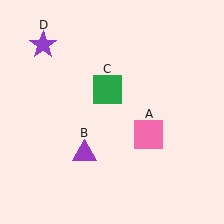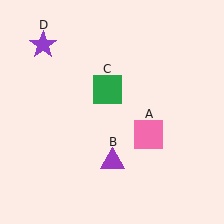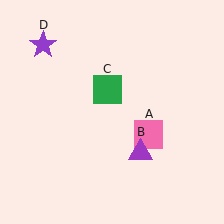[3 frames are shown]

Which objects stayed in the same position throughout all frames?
Pink square (object A) and green square (object C) and purple star (object D) remained stationary.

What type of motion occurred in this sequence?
The purple triangle (object B) rotated counterclockwise around the center of the scene.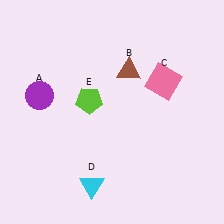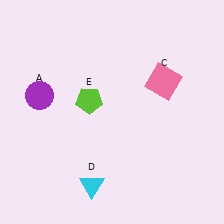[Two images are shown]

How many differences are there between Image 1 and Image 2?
There is 1 difference between the two images.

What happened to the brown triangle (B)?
The brown triangle (B) was removed in Image 2. It was in the top-right area of Image 1.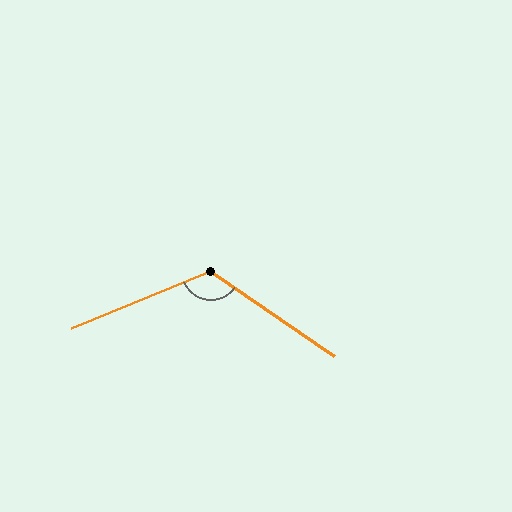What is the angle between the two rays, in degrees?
Approximately 123 degrees.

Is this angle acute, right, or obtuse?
It is obtuse.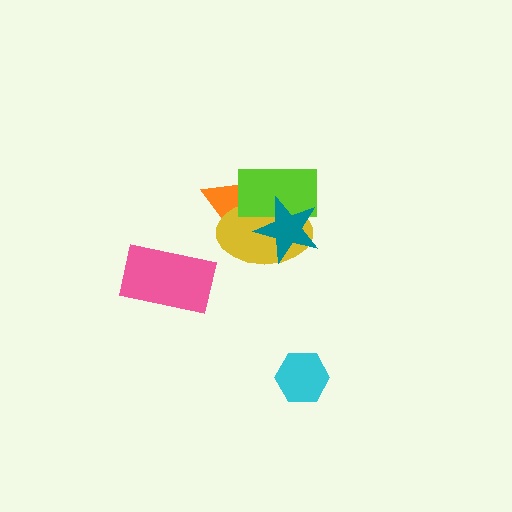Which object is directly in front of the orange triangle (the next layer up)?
The yellow ellipse is directly in front of the orange triangle.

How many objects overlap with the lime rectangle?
3 objects overlap with the lime rectangle.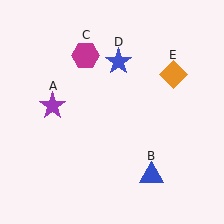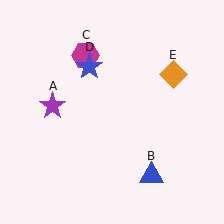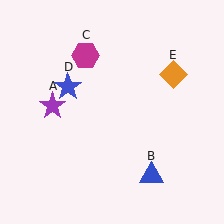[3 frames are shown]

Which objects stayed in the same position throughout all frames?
Purple star (object A) and blue triangle (object B) and magenta hexagon (object C) and orange diamond (object E) remained stationary.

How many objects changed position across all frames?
1 object changed position: blue star (object D).